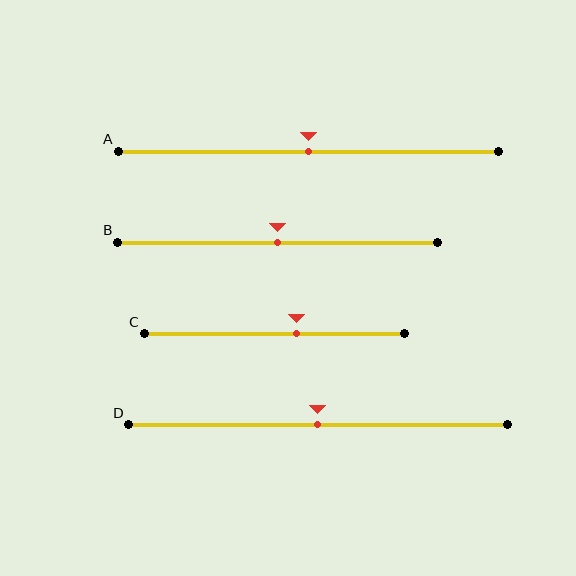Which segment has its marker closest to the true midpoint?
Segment A has its marker closest to the true midpoint.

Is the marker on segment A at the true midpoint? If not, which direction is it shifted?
Yes, the marker on segment A is at the true midpoint.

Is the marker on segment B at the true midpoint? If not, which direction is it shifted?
Yes, the marker on segment B is at the true midpoint.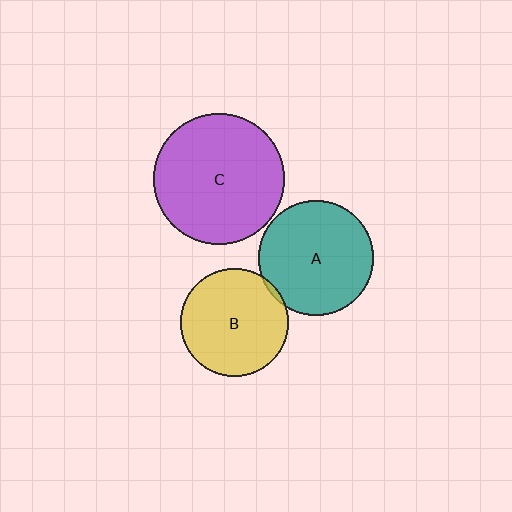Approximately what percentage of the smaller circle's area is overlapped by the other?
Approximately 5%.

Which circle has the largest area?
Circle C (purple).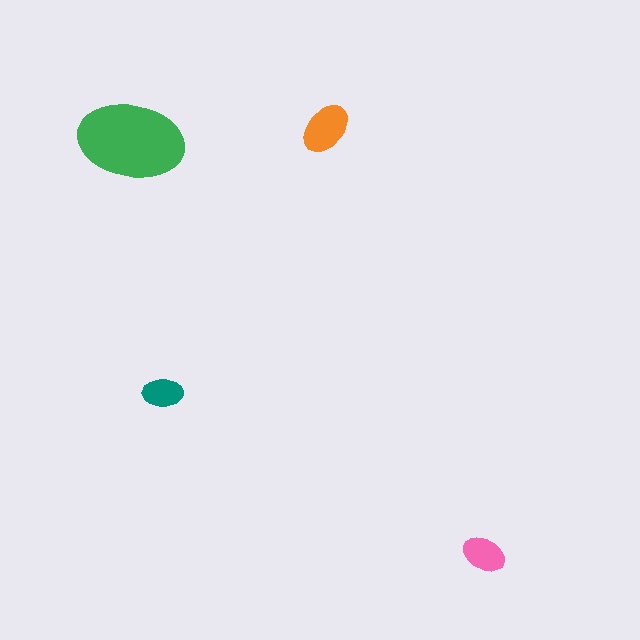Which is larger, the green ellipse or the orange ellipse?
The green one.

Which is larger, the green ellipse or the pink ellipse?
The green one.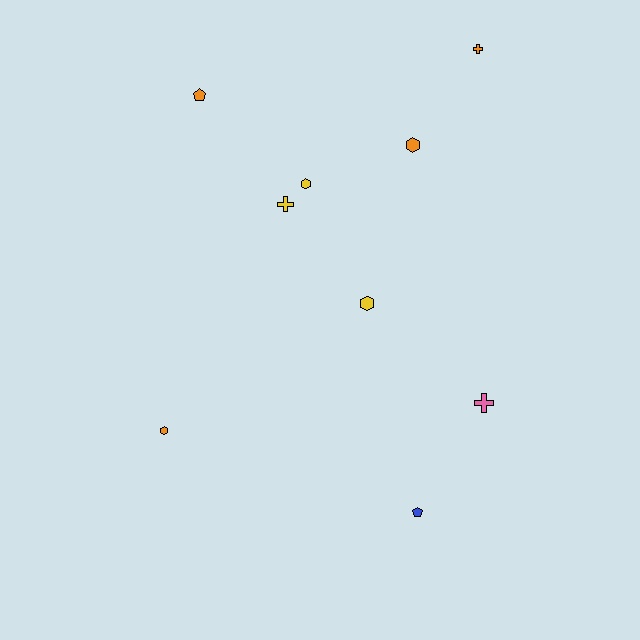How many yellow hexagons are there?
There are 2 yellow hexagons.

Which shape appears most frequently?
Hexagon, with 4 objects.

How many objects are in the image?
There are 9 objects.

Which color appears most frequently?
Orange, with 4 objects.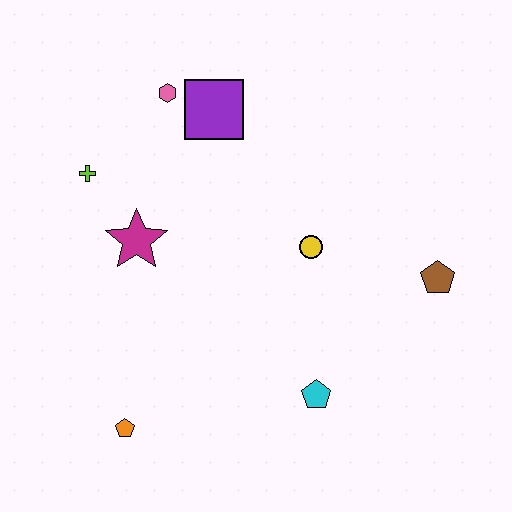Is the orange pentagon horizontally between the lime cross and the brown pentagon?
Yes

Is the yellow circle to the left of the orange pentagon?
No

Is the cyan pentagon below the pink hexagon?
Yes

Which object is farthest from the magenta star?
The brown pentagon is farthest from the magenta star.